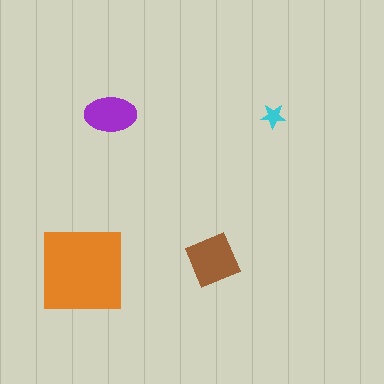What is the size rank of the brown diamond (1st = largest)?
2nd.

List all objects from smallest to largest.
The cyan star, the purple ellipse, the brown diamond, the orange square.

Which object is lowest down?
The orange square is bottommost.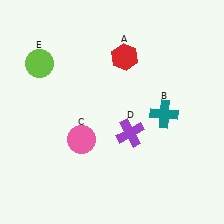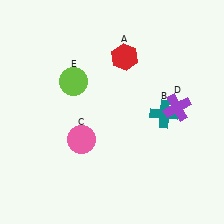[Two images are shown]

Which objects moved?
The objects that moved are: the purple cross (D), the lime circle (E).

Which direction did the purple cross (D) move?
The purple cross (D) moved right.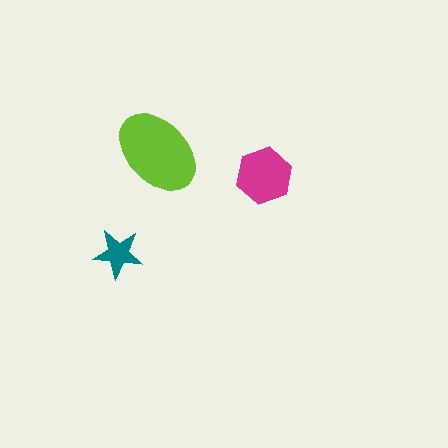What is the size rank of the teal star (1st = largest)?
3rd.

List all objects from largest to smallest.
The lime ellipse, the magenta hexagon, the teal star.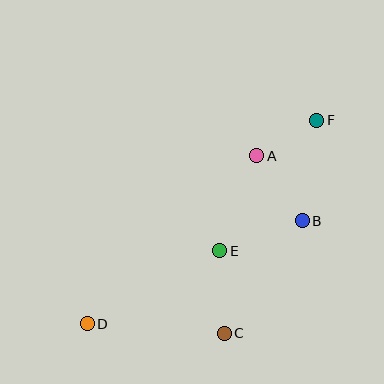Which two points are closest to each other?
Points A and F are closest to each other.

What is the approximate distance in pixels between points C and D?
The distance between C and D is approximately 137 pixels.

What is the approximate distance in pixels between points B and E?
The distance between B and E is approximately 87 pixels.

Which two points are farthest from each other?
Points D and F are farthest from each other.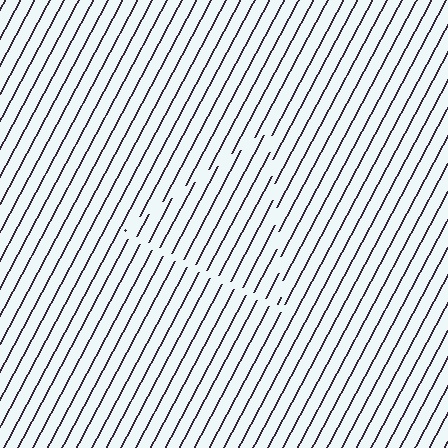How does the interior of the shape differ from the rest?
The interior of the shape contains the same grating, shifted by half a period — the contour is defined by the phase discontinuity where line-ends from the inner and outer gratings abut.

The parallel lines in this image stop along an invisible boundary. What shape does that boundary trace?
An illusory triangle. The interior of the shape contains the same grating, shifted by half a period — the contour is defined by the phase discontinuity where line-ends from the inner and outer gratings abut.